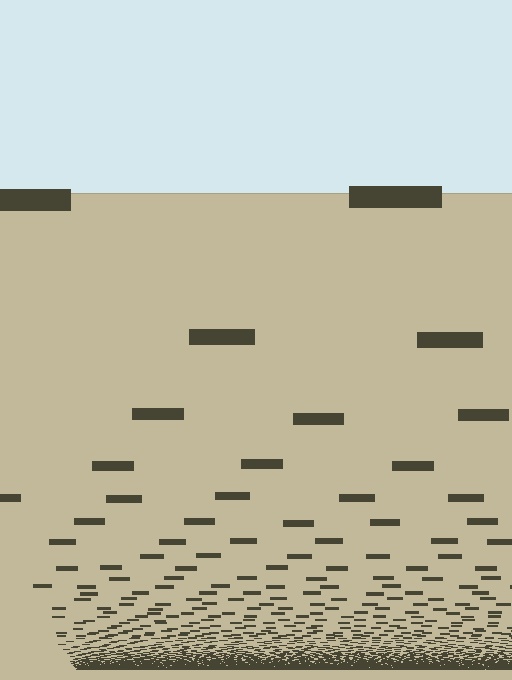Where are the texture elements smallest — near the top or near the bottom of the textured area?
Near the bottom.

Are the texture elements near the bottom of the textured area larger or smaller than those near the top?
Smaller. The gradient is inverted — elements near the bottom are smaller and denser.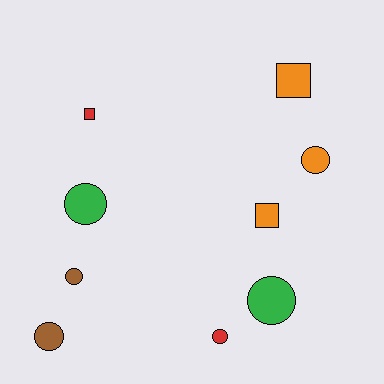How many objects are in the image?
There are 9 objects.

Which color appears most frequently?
Orange, with 3 objects.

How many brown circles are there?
There are 2 brown circles.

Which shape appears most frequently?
Circle, with 6 objects.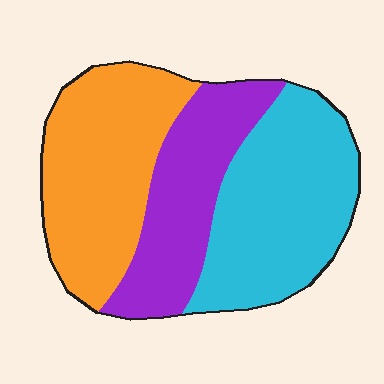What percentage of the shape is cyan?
Cyan covers roughly 40% of the shape.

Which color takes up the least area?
Purple, at roughly 25%.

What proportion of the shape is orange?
Orange covers about 35% of the shape.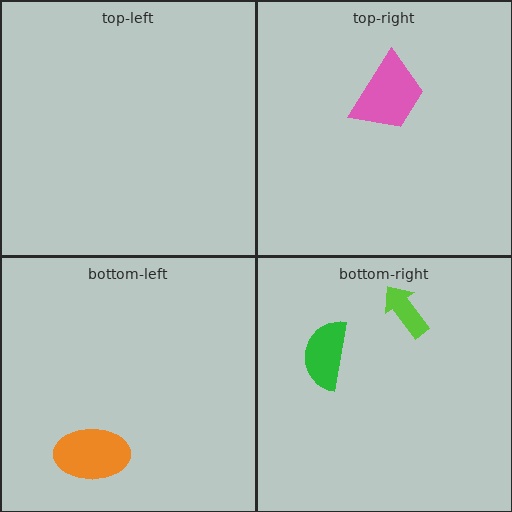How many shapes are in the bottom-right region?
2.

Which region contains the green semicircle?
The bottom-right region.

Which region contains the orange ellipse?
The bottom-left region.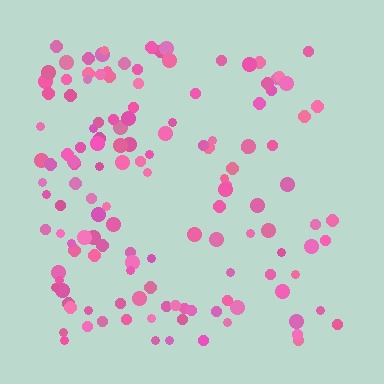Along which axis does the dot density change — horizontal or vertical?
Horizontal.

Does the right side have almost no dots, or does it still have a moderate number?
Still a moderate number, just noticeably fewer than the left.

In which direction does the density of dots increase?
From right to left, with the left side densest.